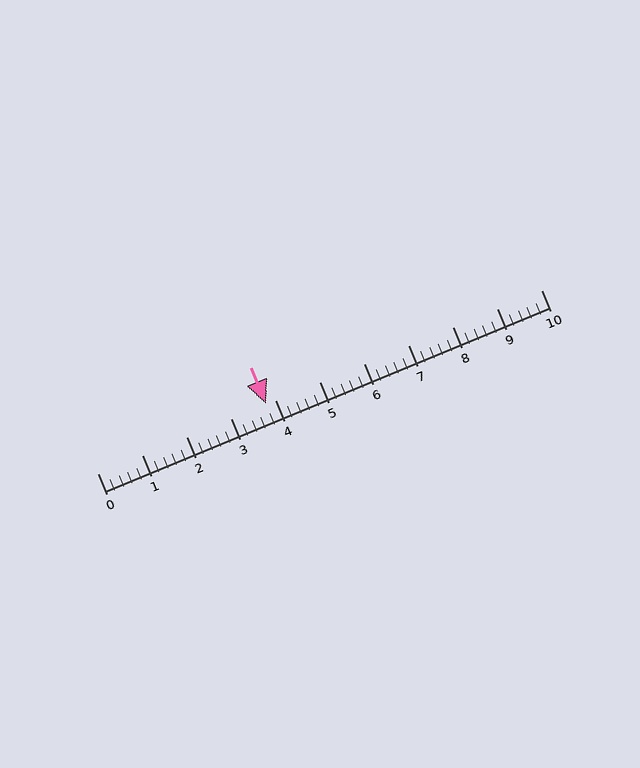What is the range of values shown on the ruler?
The ruler shows values from 0 to 10.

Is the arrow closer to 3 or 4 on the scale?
The arrow is closer to 4.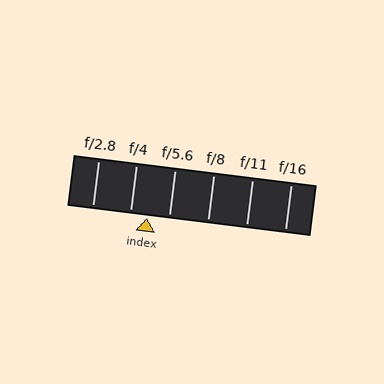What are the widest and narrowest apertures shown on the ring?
The widest aperture shown is f/2.8 and the narrowest is f/16.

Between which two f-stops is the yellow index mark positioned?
The index mark is between f/4 and f/5.6.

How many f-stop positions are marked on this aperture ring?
There are 6 f-stop positions marked.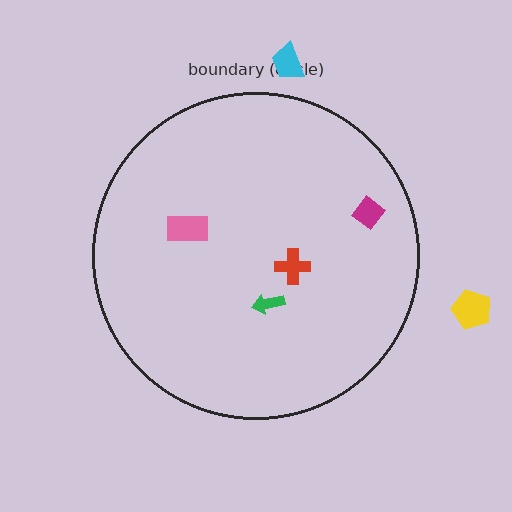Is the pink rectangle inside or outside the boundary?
Inside.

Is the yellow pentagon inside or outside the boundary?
Outside.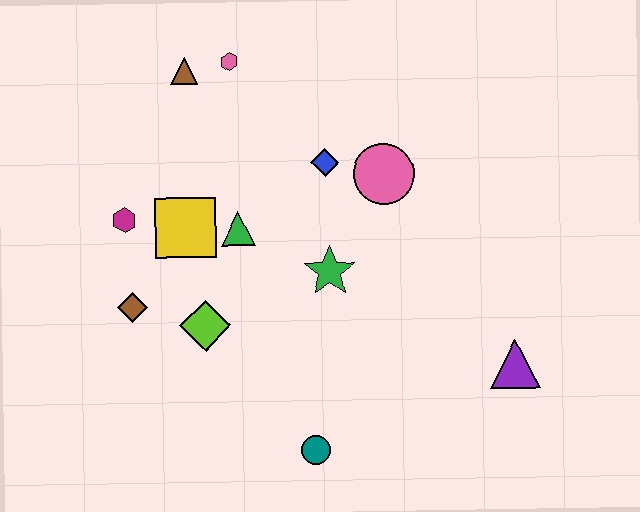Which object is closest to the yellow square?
The green triangle is closest to the yellow square.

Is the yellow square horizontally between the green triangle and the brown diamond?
Yes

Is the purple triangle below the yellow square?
Yes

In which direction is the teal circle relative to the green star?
The teal circle is below the green star.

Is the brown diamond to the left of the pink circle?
Yes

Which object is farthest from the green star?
The brown triangle is farthest from the green star.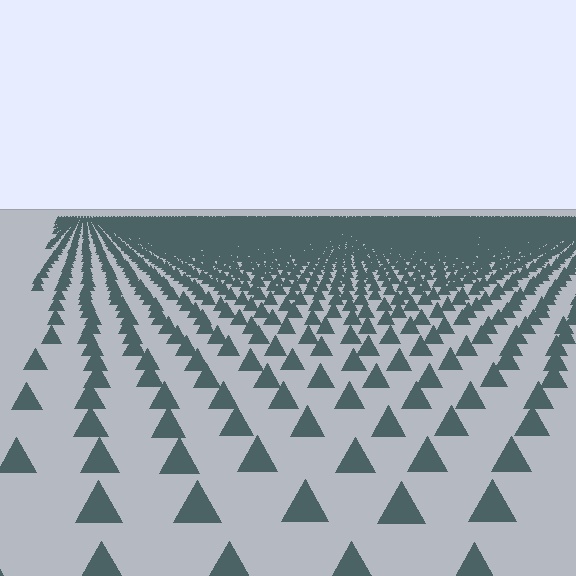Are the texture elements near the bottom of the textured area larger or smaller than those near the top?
Larger. Near the bottom, elements are closer to the viewer and appear at a bigger on-screen size.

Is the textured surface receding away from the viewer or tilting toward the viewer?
The surface is receding away from the viewer. Texture elements get smaller and denser toward the top.